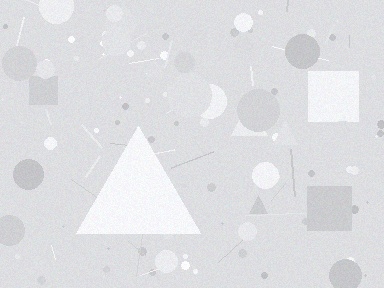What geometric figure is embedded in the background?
A triangle is embedded in the background.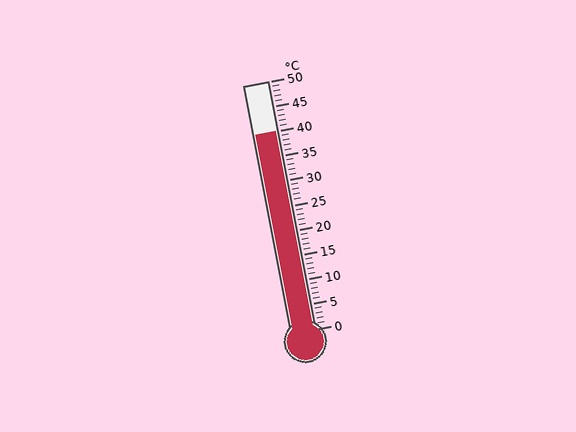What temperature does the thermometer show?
The thermometer shows approximately 40°C.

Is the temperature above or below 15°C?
The temperature is above 15°C.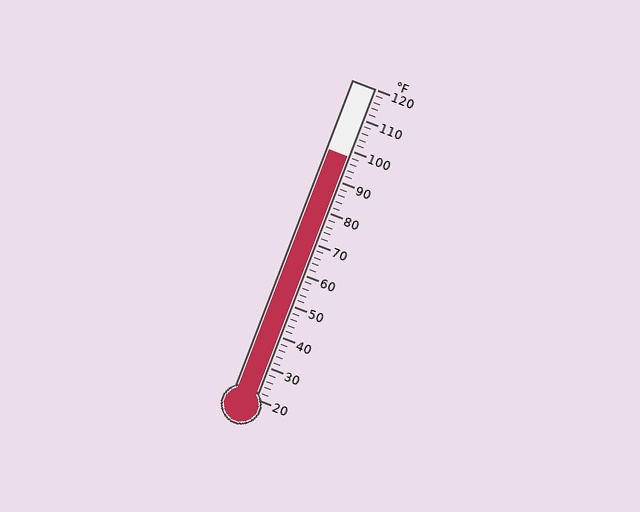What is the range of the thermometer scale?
The thermometer scale ranges from 20°F to 120°F.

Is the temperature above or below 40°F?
The temperature is above 40°F.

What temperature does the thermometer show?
The thermometer shows approximately 98°F.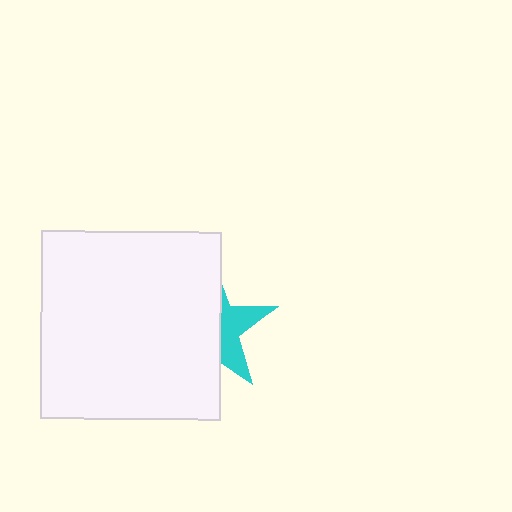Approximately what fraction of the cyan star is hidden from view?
Roughly 63% of the cyan star is hidden behind the white rectangle.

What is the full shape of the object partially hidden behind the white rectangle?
The partially hidden object is a cyan star.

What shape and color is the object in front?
The object in front is a white rectangle.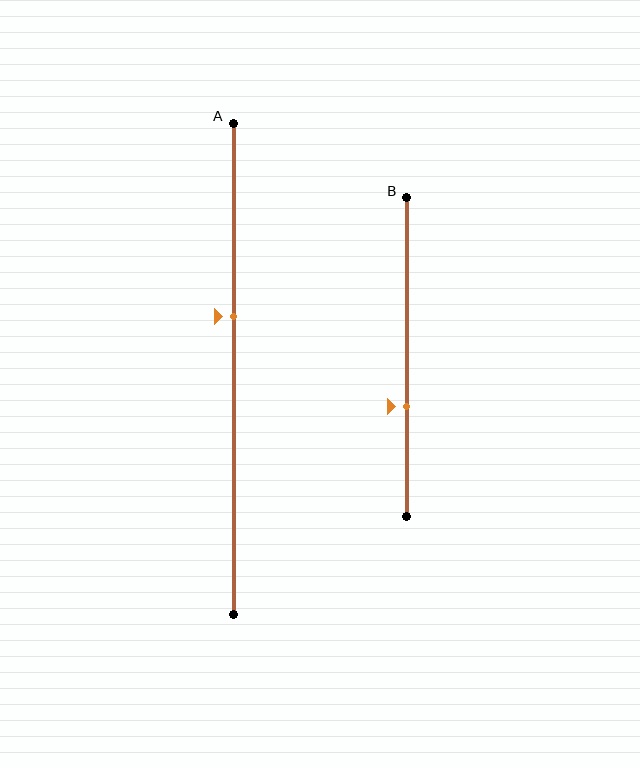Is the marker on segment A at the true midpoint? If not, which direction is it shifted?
No, the marker on segment A is shifted upward by about 11% of the segment length.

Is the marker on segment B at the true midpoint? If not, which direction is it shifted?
No, the marker on segment B is shifted downward by about 15% of the segment length.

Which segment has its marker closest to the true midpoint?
Segment A has its marker closest to the true midpoint.